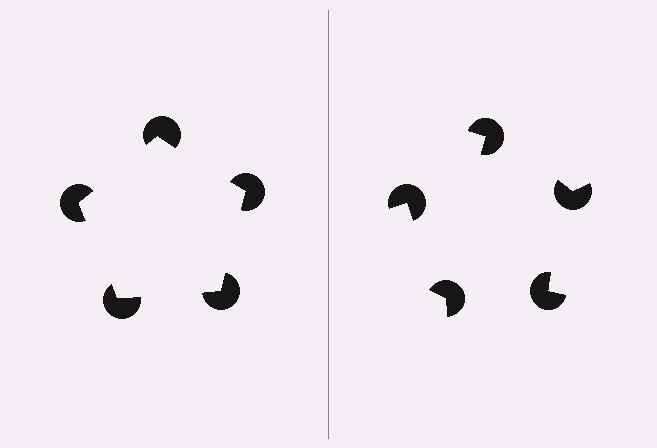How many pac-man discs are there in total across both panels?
10 — 5 on each side.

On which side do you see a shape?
An illusory pentagon appears on the left side. On the right side the wedge cuts are rotated, so no coherent shape forms.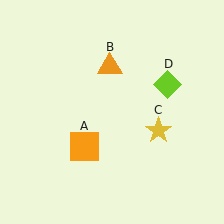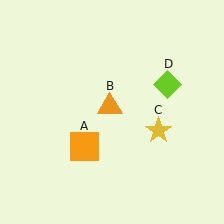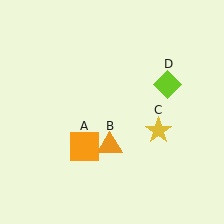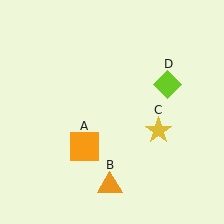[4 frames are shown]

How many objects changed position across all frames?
1 object changed position: orange triangle (object B).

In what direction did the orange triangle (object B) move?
The orange triangle (object B) moved down.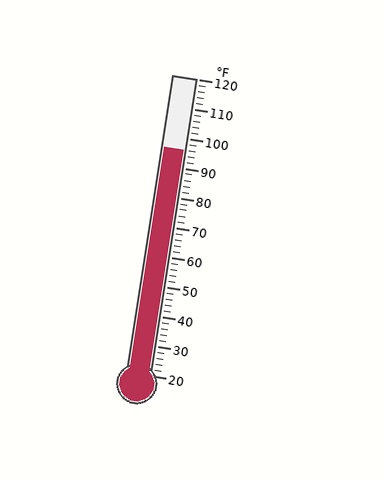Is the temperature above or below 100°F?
The temperature is below 100°F.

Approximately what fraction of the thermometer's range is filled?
The thermometer is filled to approximately 75% of its range.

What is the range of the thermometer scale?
The thermometer scale ranges from 20°F to 120°F.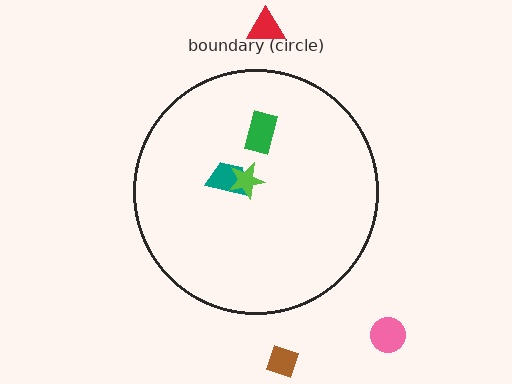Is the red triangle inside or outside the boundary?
Outside.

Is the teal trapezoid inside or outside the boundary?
Inside.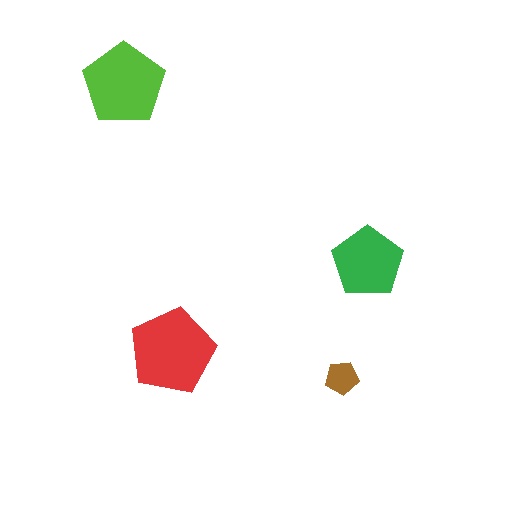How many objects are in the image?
There are 4 objects in the image.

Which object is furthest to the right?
The green pentagon is rightmost.